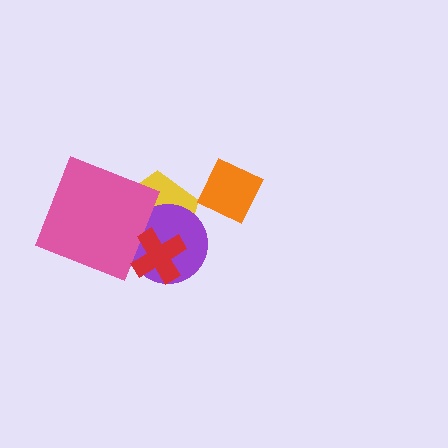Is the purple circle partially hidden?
Yes, it is partially covered by another shape.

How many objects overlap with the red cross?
2 objects overlap with the red cross.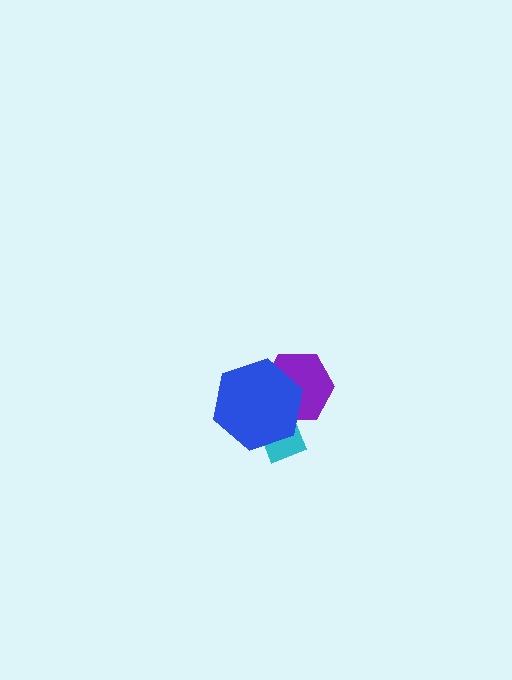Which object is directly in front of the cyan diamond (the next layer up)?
The purple hexagon is directly in front of the cyan diamond.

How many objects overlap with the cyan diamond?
2 objects overlap with the cyan diamond.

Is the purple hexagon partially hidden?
Yes, it is partially covered by another shape.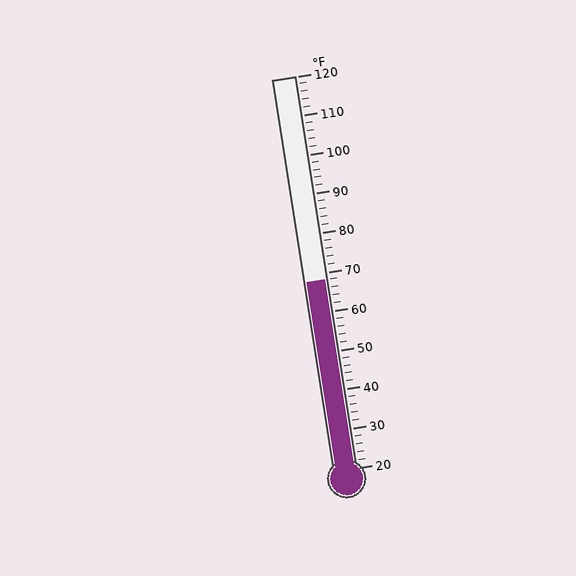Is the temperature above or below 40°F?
The temperature is above 40°F.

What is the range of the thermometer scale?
The thermometer scale ranges from 20°F to 120°F.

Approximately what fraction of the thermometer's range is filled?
The thermometer is filled to approximately 50% of its range.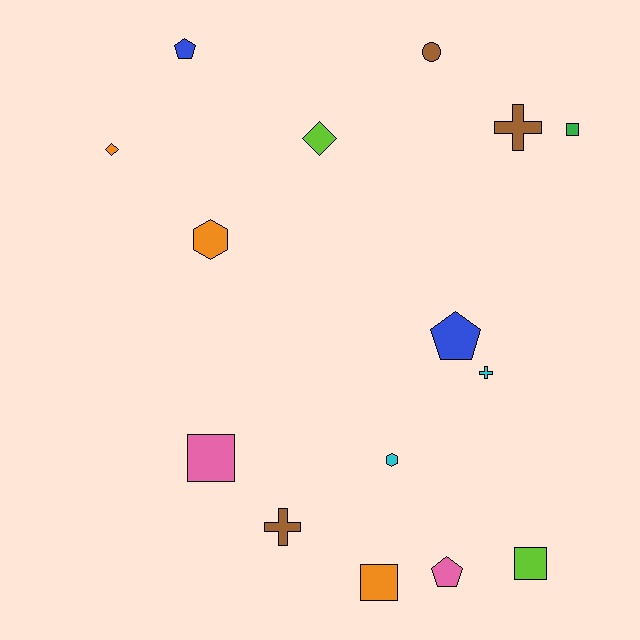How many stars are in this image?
There are no stars.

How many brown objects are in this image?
There are 3 brown objects.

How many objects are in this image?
There are 15 objects.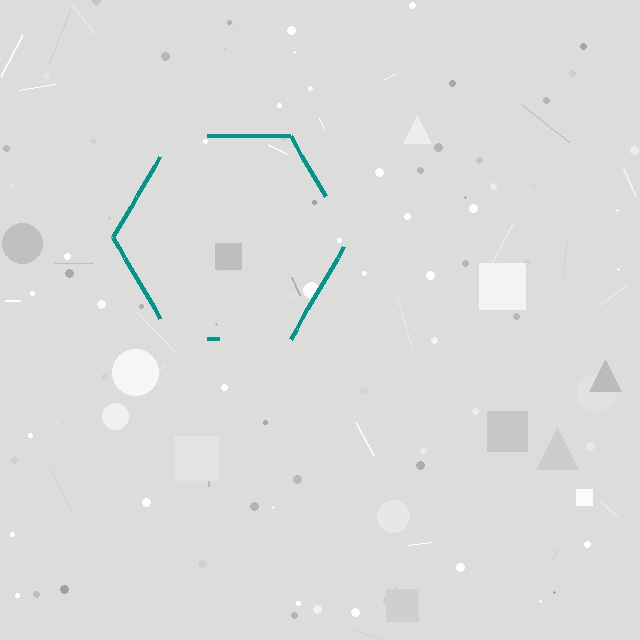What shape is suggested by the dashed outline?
The dashed outline suggests a hexagon.